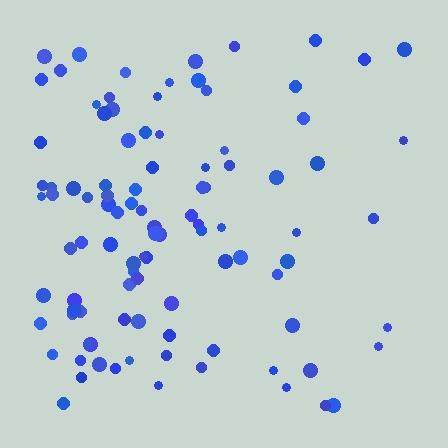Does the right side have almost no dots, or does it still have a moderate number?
Still a moderate number, just noticeably fewer than the left.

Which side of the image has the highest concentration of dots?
The left.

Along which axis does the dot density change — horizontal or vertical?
Horizontal.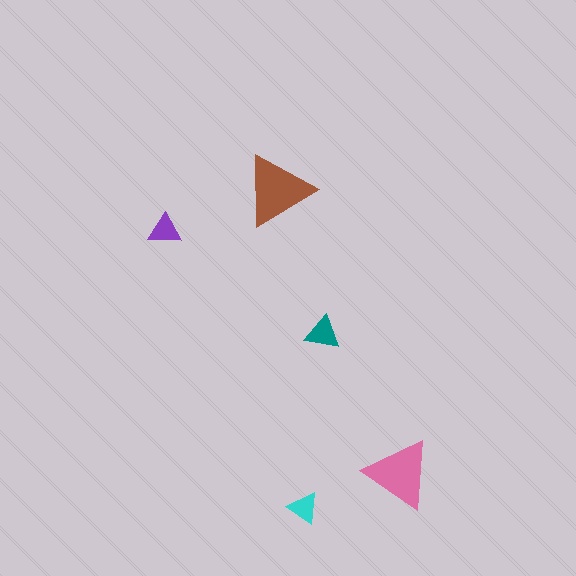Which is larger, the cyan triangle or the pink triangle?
The pink one.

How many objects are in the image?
There are 5 objects in the image.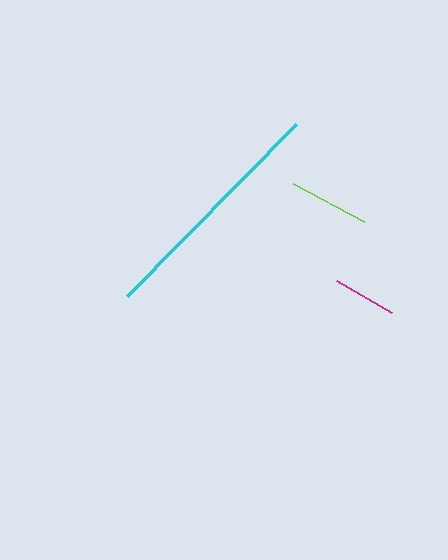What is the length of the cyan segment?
The cyan segment is approximately 242 pixels long.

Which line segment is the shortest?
The magenta line is the shortest at approximately 64 pixels.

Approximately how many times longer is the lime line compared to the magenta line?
The lime line is approximately 1.3 times the length of the magenta line.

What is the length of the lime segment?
The lime segment is approximately 81 pixels long.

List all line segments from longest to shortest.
From longest to shortest: cyan, lime, magenta.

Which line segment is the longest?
The cyan line is the longest at approximately 242 pixels.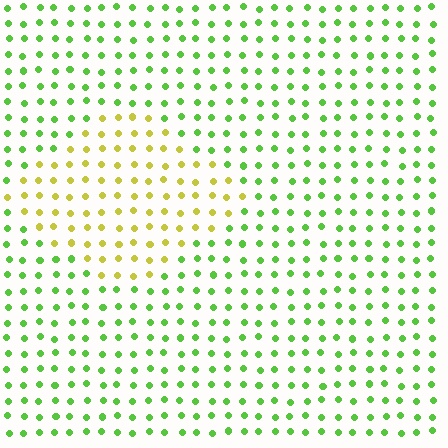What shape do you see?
I see a diamond.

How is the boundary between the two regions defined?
The boundary is defined purely by a slight shift in hue (about 48 degrees). Spacing, size, and orientation are identical on both sides.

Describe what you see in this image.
The image is filled with small lime elements in a uniform arrangement. A diamond-shaped region is visible where the elements are tinted to a slightly different hue, forming a subtle color boundary.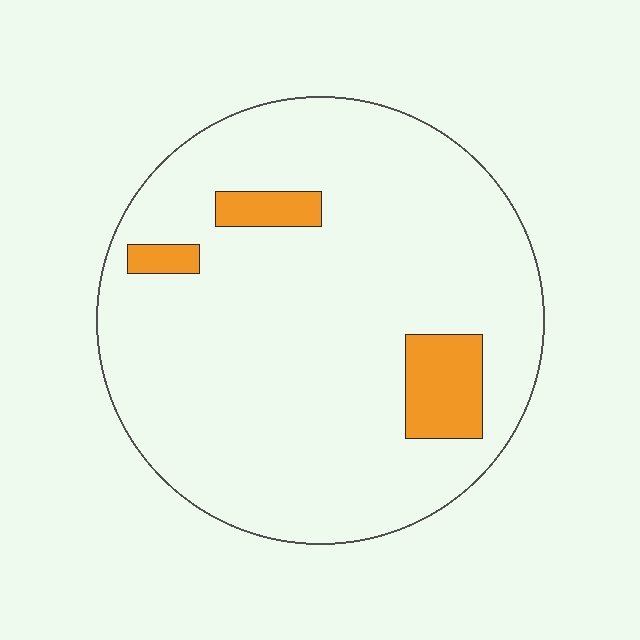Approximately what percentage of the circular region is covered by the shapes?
Approximately 10%.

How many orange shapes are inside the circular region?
3.